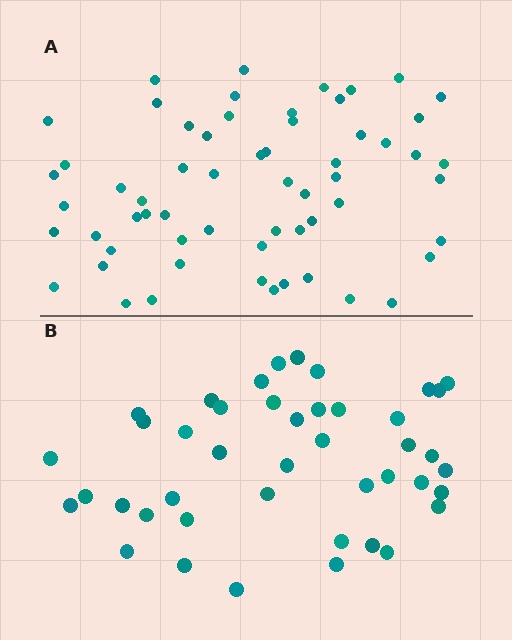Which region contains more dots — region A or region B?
Region A (the top region) has more dots.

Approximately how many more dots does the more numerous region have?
Region A has approximately 15 more dots than region B.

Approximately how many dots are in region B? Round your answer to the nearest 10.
About 40 dots. (The exact count is 43, which rounds to 40.)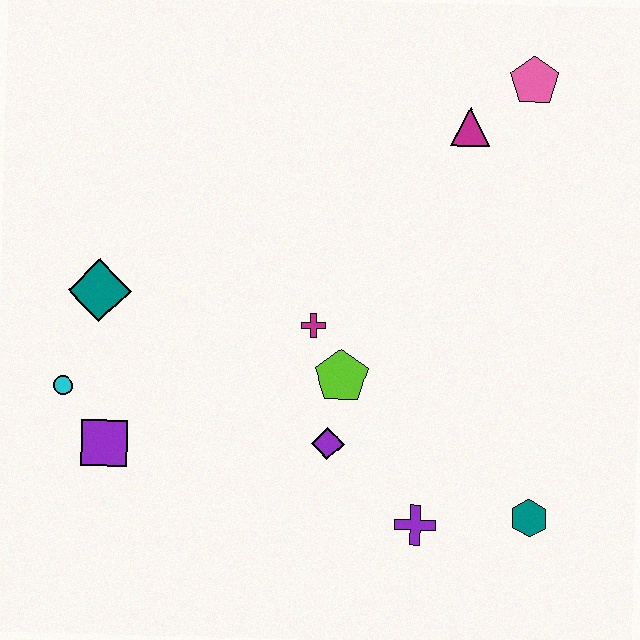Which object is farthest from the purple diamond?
The pink pentagon is farthest from the purple diamond.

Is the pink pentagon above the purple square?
Yes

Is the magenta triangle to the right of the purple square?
Yes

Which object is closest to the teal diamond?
The cyan circle is closest to the teal diamond.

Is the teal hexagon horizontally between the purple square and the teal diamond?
No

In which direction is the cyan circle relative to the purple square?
The cyan circle is above the purple square.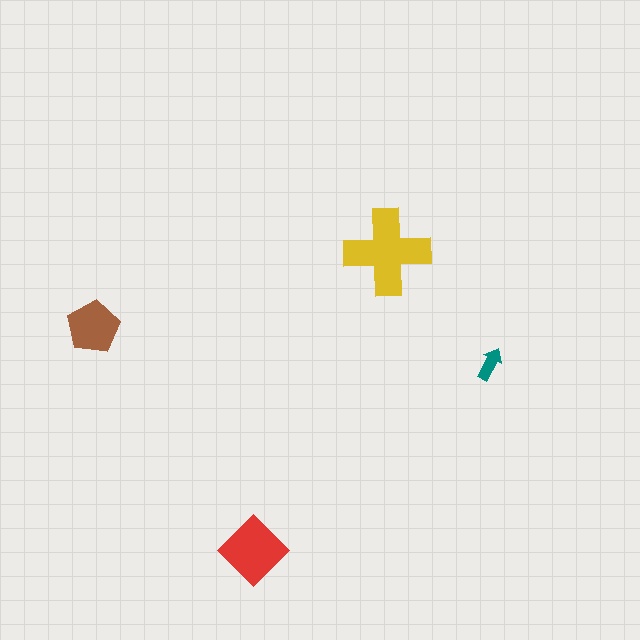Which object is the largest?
The yellow cross.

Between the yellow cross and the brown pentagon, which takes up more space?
The yellow cross.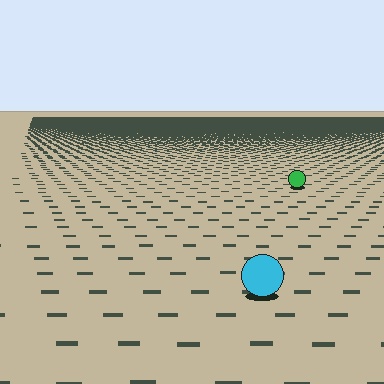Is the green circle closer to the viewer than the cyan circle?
No. The cyan circle is closer — you can tell from the texture gradient: the ground texture is coarser near it.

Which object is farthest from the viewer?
The green circle is farthest from the viewer. It appears smaller and the ground texture around it is denser.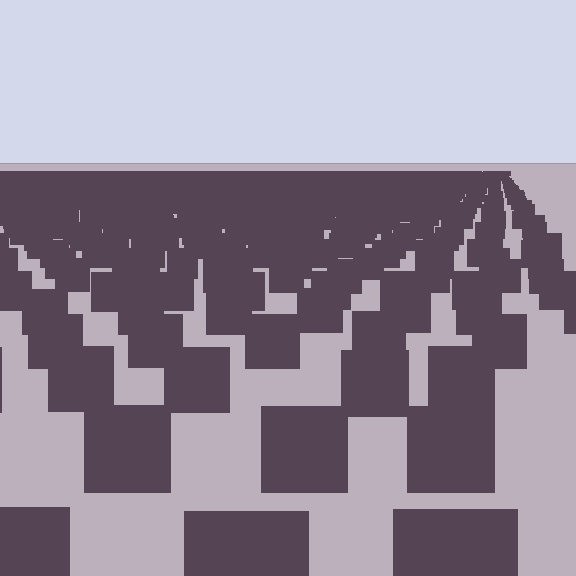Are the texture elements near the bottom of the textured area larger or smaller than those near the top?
Larger. Near the bottom, elements are closer to the viewer and appear at a bigger on-screen size.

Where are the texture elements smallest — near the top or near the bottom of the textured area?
Near the top.